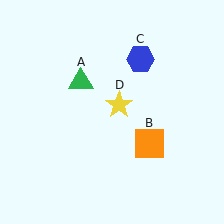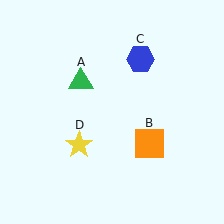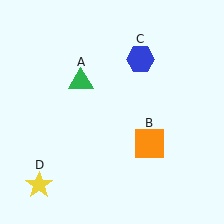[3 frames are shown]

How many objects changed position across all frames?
1 object changed position: yellow star (object D).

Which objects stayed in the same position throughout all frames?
Green triangle (object A) and orange square (object B) and blue hexagon (object C) remained stationary.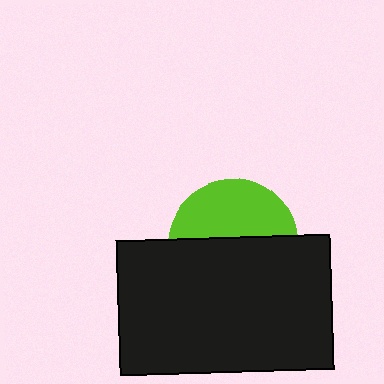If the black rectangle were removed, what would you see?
You would see the complete lime circle.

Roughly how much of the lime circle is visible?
A small part of it is visible (roughly 43%).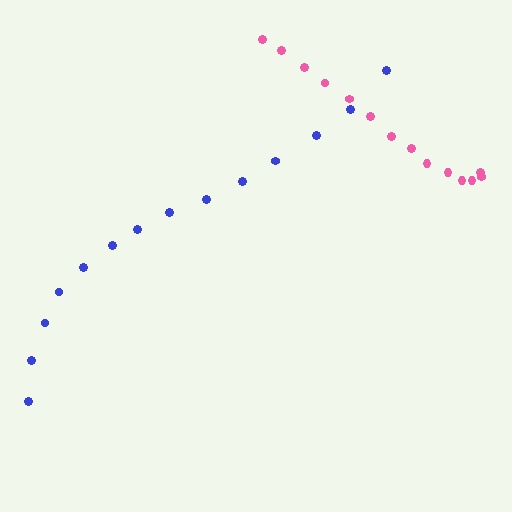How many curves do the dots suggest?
There are 2 distinct paths.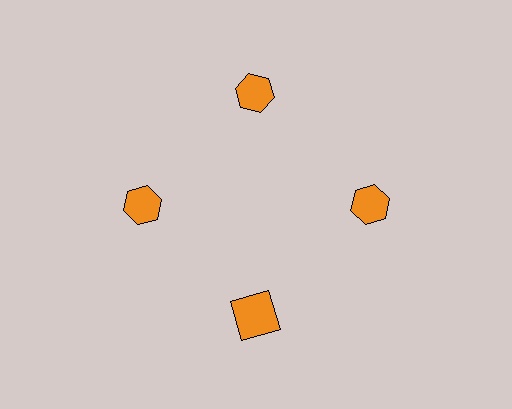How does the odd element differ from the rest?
It has a different shape: square instead of hexagon.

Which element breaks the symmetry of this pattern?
The orange square at roughly the 6 o'clock position breaks the symmetry. All other shapes are orange hexagons.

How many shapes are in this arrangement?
There are 4 shapes arranged in a ring pattern.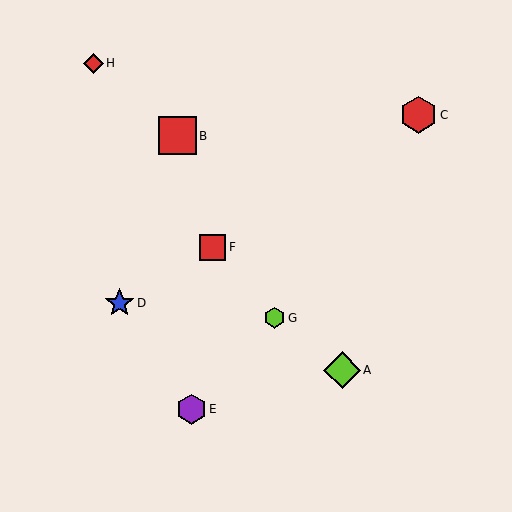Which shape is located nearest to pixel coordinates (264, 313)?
The lime hexagon (labeled G) at (274, 318) is nearest to that location.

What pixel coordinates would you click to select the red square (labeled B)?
Click at (177, 136) to select the red square B.